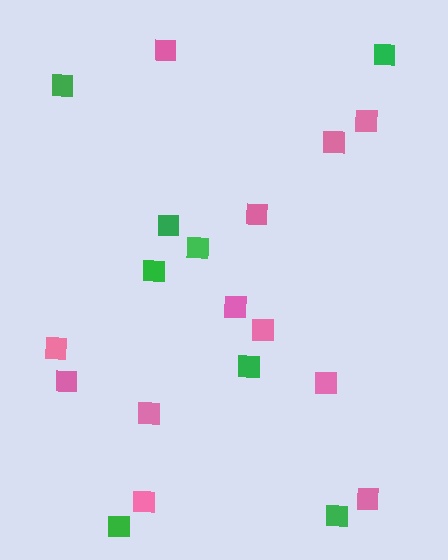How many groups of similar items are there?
There are 2 groups: one group of green squares (8) and one group of pink squares (12).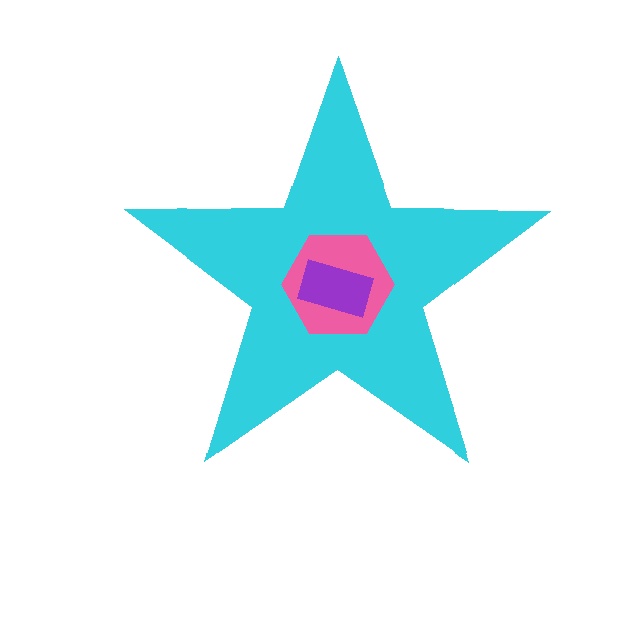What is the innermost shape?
The purple rectangle.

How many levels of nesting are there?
3.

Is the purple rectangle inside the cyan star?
Yes.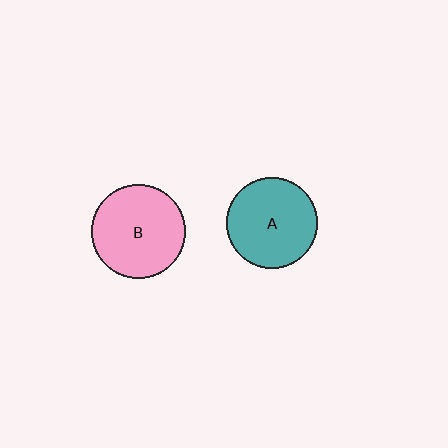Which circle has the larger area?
Circle B (pink).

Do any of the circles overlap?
No, none of the circles overlap.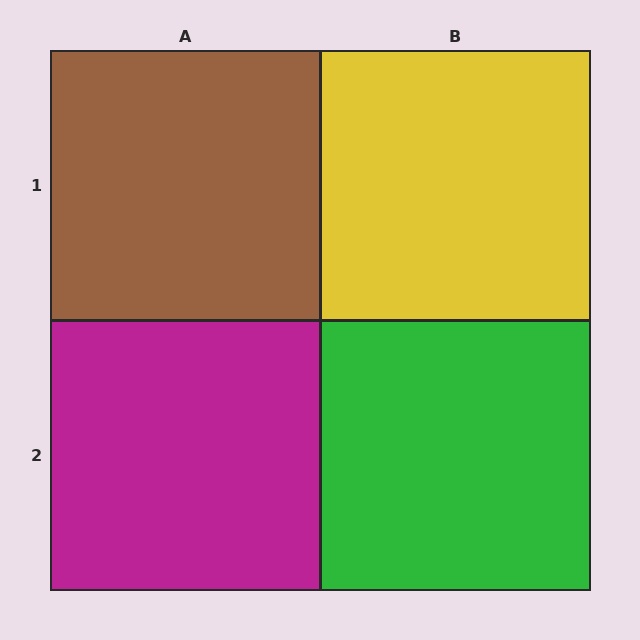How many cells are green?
1 cell is green.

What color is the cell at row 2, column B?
Green.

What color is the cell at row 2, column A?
Magenta.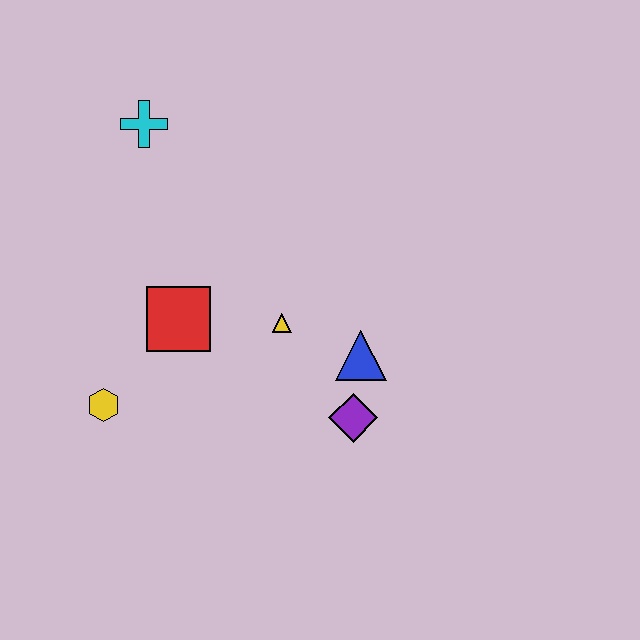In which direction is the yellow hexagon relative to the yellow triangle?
The yellow hexagon is to the left of the yellow triangle.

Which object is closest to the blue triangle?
The purple diamond is closest to the blue triangle.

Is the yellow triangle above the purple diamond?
Yes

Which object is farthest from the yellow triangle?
The cyan cross is farthest from the yellow triangle.